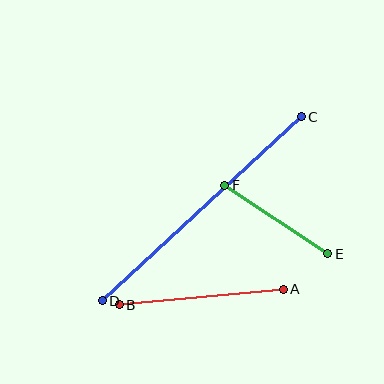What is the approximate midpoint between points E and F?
The midpoint is at approximately (276, 219) pixels.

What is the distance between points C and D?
The distance is approximately 271 pixels.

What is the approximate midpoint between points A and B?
The midpoint is at approximately (201, 297) pixels.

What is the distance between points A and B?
The distance is approximately 165 pixels.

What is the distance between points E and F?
The distance is approximately 124 pixels.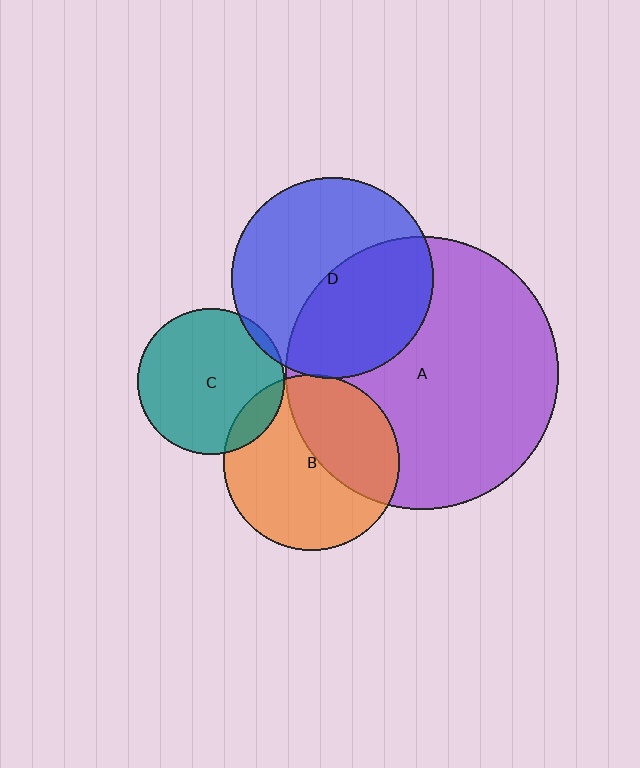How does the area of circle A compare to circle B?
Approximately 2.4 times.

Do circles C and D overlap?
Yes.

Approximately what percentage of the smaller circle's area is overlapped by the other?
Approximately 5%.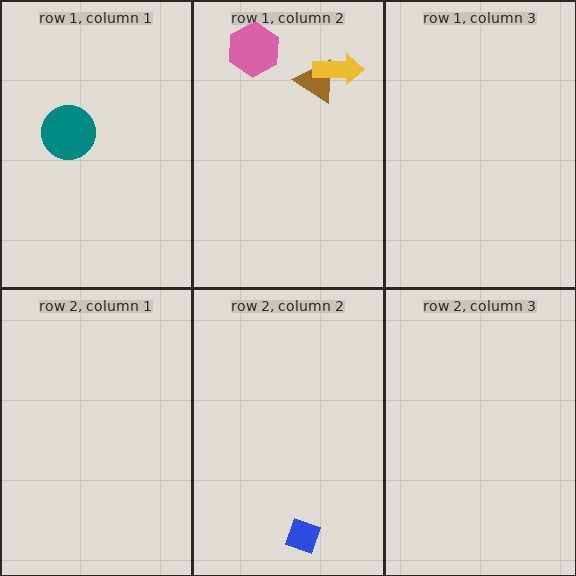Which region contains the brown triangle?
The row 1, column 2 region.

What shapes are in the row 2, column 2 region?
The blue diamond.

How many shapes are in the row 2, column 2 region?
1.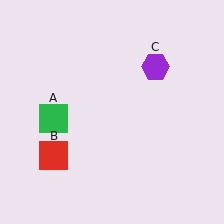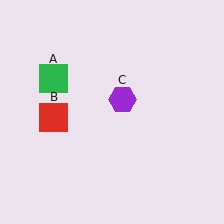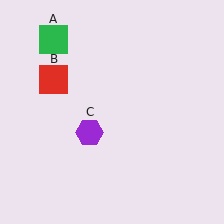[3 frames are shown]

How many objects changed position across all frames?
3 objects changed position: green square (object A), red square (object B), purple hexagon (object C).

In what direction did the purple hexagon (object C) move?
The purple hexagon (object C) moved down and to the left.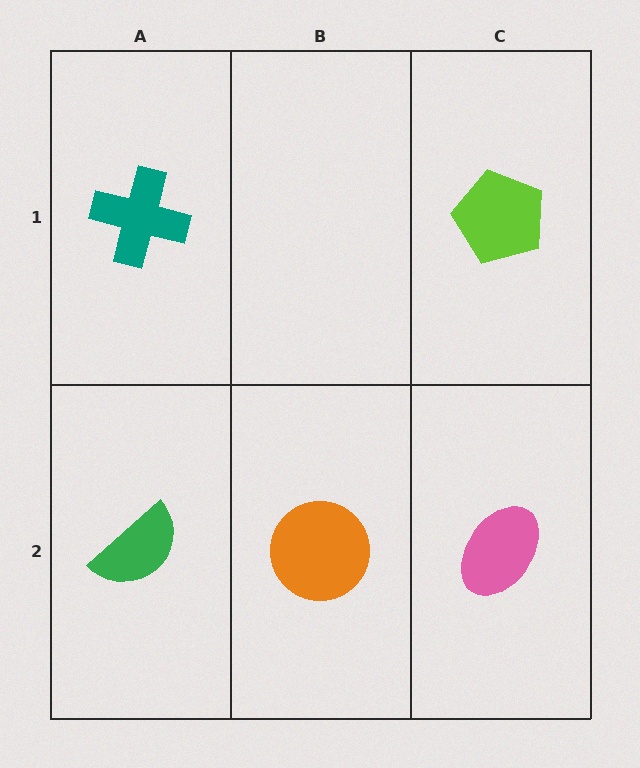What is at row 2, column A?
A green semicircle.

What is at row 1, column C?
A lime pentagon.